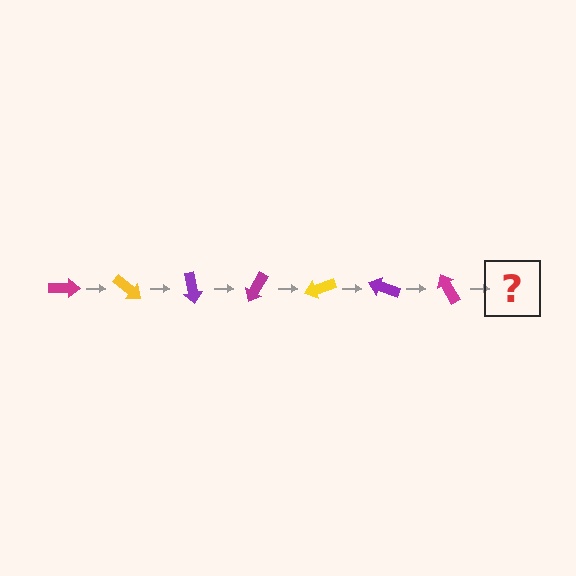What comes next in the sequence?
The next element should be a yellow arrow, rotated 280 degrees from the start.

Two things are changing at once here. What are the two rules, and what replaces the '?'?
The two rules are that it rotates 40 degrees each step and the color cycles through magenta, yellow, and purple. The '?' should be a yellow arrow, rotated 280 degrees from the start.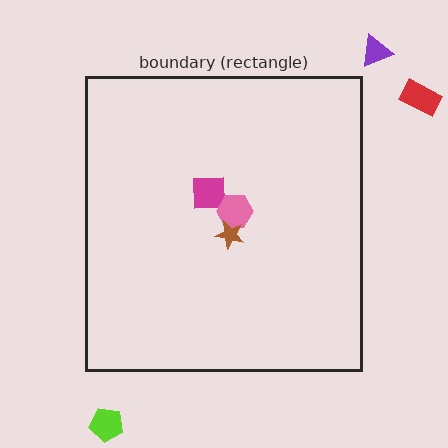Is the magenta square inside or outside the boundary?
Inside.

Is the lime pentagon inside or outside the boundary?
Outside.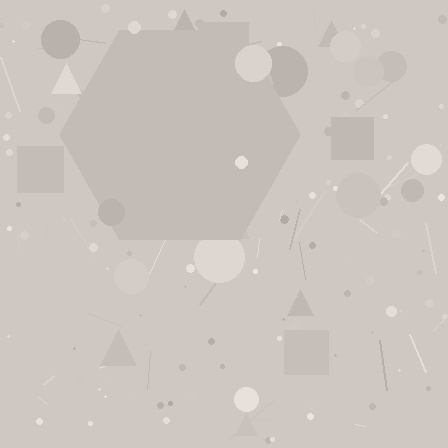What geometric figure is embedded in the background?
A hexagon is embedded in the background.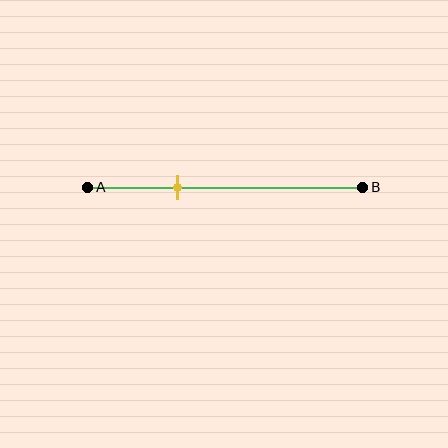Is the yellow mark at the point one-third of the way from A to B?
Yes, the mark is approximately at the one-third point.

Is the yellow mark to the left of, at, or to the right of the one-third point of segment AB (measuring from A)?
The yellow mark is approximately at the one-third point of segment AB.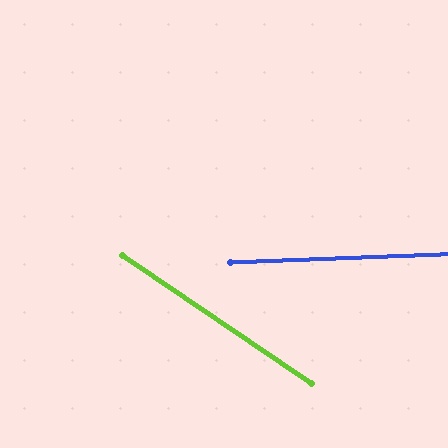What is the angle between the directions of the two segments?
Approximately 36 degrees.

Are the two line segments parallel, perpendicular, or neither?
Neither parallel nor perpendicular — they differ by about 36°.